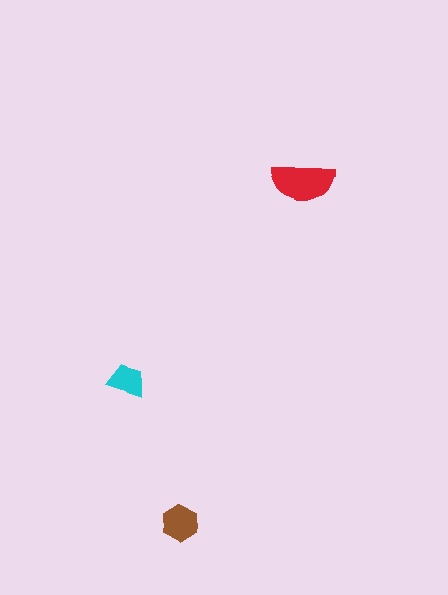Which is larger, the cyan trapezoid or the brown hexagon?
The brown hexagon.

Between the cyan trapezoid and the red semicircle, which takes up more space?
The red semicircle.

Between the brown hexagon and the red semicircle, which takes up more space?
The red semicircle.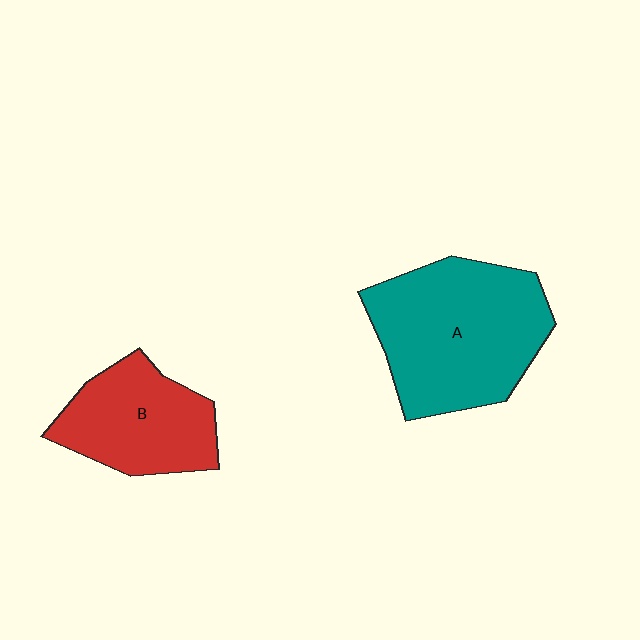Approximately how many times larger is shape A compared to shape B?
Approximately 1.6 times.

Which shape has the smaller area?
Shape B (red).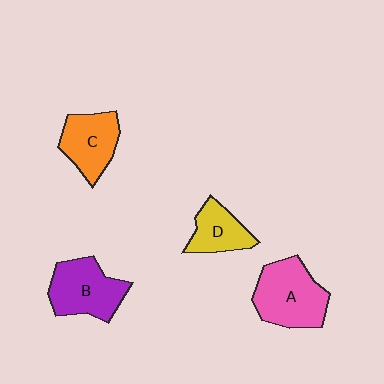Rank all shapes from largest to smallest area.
From largest to smallest: A (pink), B (purple), C (orange), D (yellow).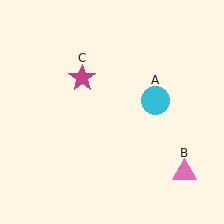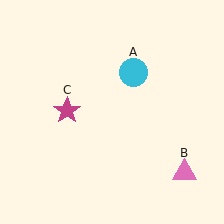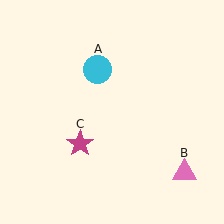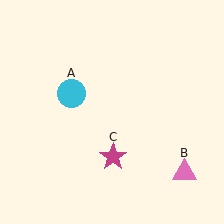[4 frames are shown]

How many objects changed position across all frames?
2 objects changed position: cyan circle (object A), magenta star (object C).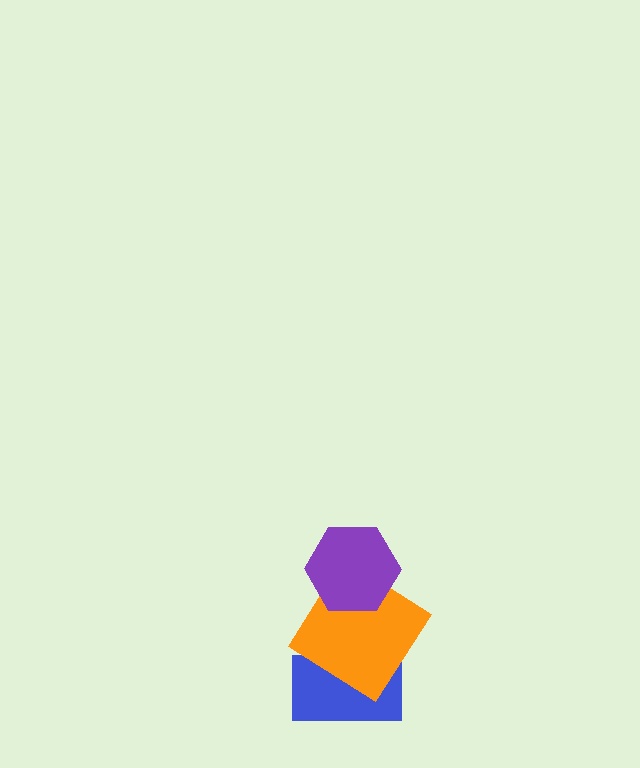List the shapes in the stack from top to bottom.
From top to bottom: the purple hexagon, the orange diamond, the blue rectangle.